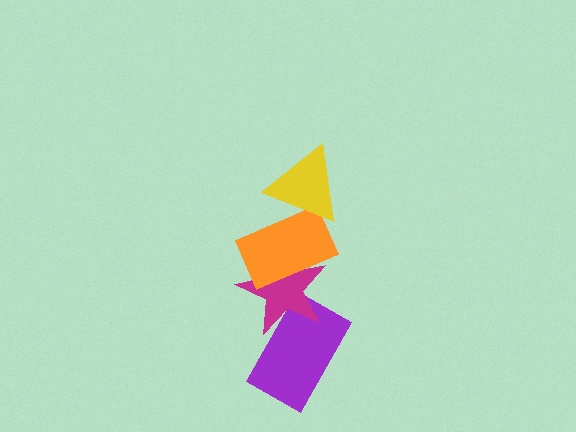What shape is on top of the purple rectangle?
The magenta star is on top of the purple rectangle.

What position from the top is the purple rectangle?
The purple rectangle is 4th from the top.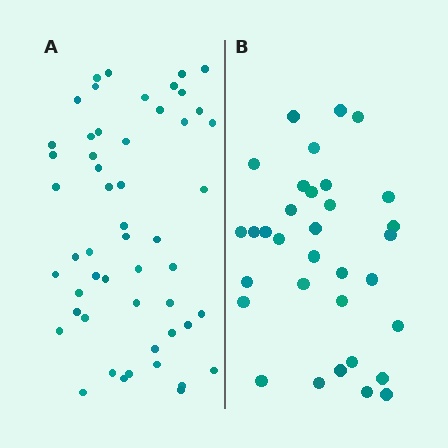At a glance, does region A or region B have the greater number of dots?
Region A (the left region) has more dots.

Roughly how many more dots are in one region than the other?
Region A has approximately 20 more dots than region B.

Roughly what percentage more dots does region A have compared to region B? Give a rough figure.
About 60% more.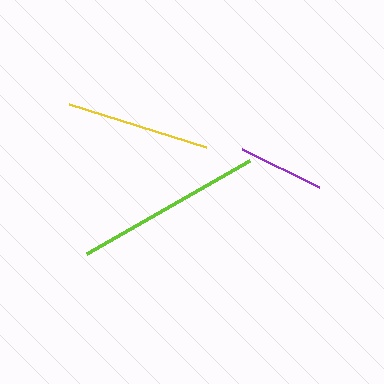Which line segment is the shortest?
The purple line is the shortest at approximately 86 pixels.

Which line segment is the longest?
The lime line is the longest at approximately 188 pixels.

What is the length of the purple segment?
The purple segment is approximately 86 pixels long.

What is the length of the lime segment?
The lime segment is approximately 188 pixels long.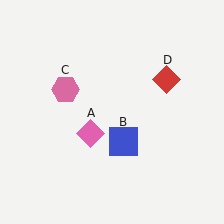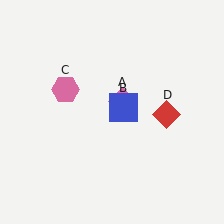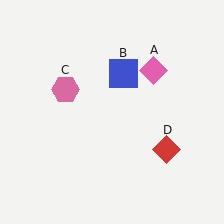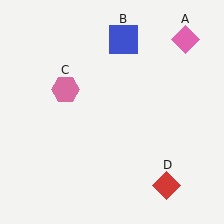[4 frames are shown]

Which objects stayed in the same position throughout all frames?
Pink hexagon (object C) remained stationary.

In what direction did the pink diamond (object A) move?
The pink diamond (object A) moved up and to the right.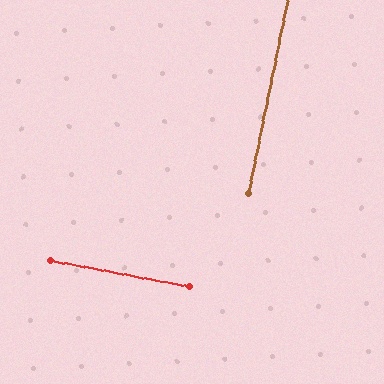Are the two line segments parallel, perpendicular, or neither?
Perpendicular — they meet at approximately 89°.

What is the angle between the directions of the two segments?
Approximately 89 degrees.